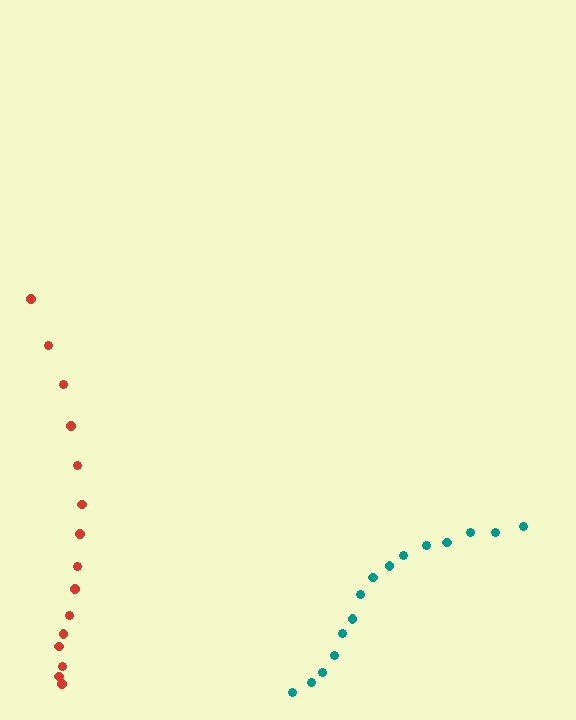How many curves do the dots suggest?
There are 2 distinct paths.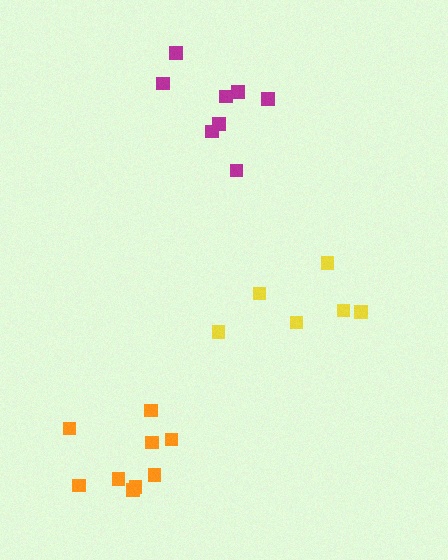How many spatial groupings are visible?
There are 3 spatial groupings.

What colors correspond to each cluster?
The clusters are colored: magenta, orange, yellow.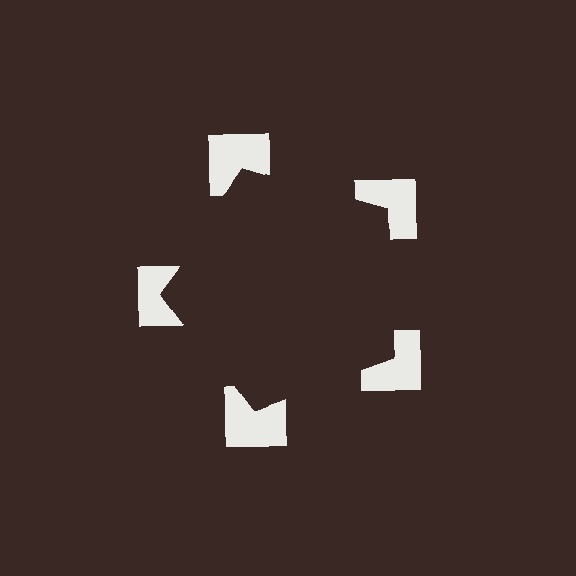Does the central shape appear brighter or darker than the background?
It typically appears slightly darker than the background, even though no actual brightness change is drawn.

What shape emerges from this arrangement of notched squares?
An illusory pentagon — its edges are inferred from the aligned wedge cuts in the notched squares, not physically drawn.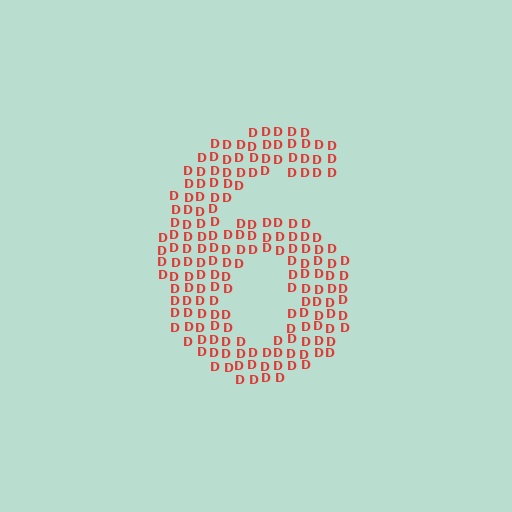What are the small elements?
The small elements are letter D's.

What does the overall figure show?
The overall figure shows the digit 6.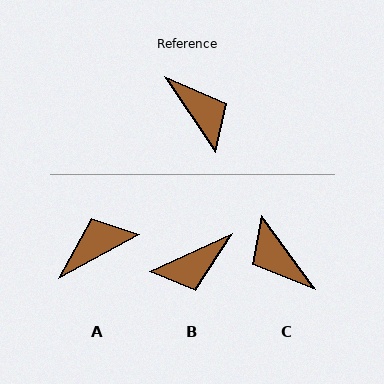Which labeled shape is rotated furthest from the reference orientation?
C, about 177 degrees away.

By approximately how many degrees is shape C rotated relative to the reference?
Approximately 177 degrees clockwise.